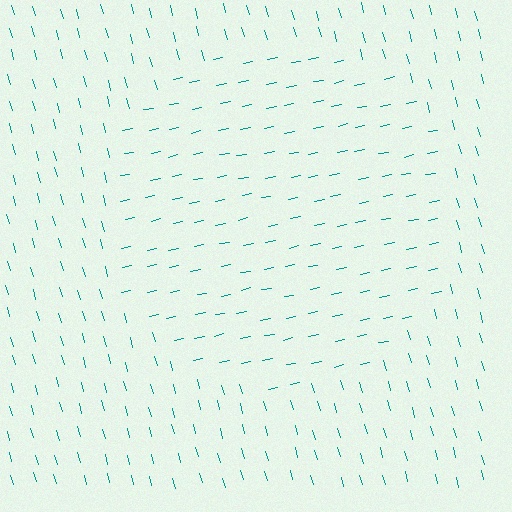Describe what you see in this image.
The image is filled with small teal line segments. A circle region in the image has lines oriented differently from the surrounding lines, creating a visible texture boundary.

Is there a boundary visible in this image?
Yes, there is a texture boundary formed by a change in line orientation.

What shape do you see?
I see a circle.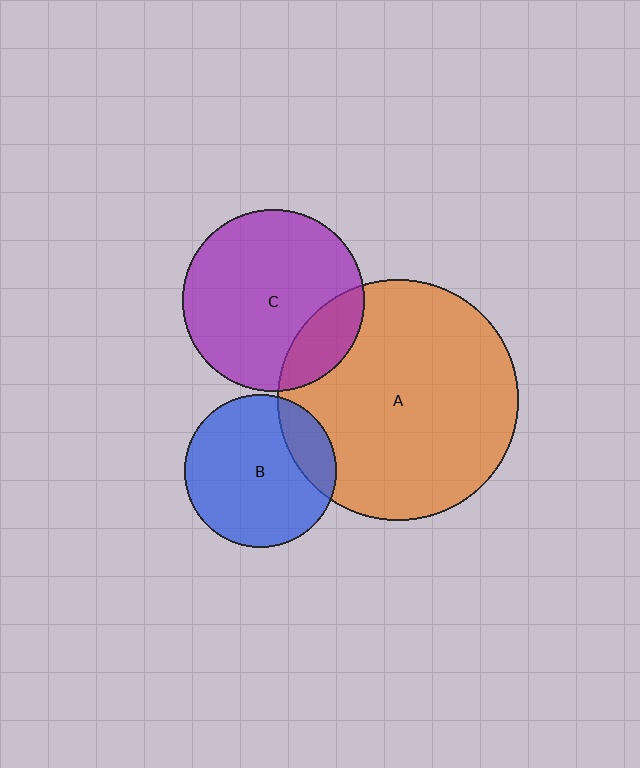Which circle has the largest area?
Circle A (orange).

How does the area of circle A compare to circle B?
Approximately 2.5 times.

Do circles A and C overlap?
Yes.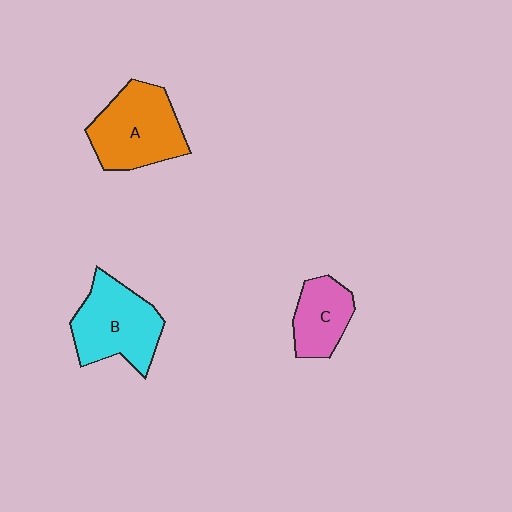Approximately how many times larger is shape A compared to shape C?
Approximately 1.6 times.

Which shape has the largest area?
Shape A (orange).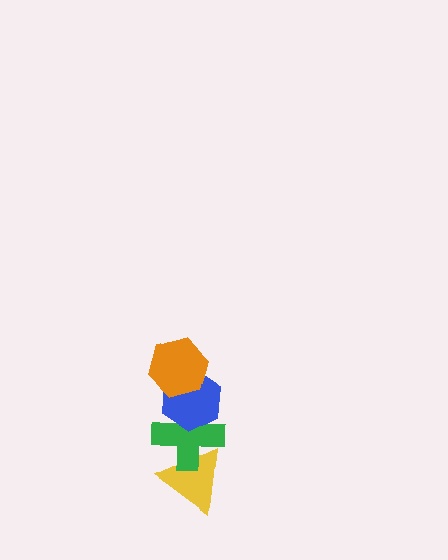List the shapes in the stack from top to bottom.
From top to bottom: the orange hexagon, the blue hexagon, the green cross, the yellow triangle.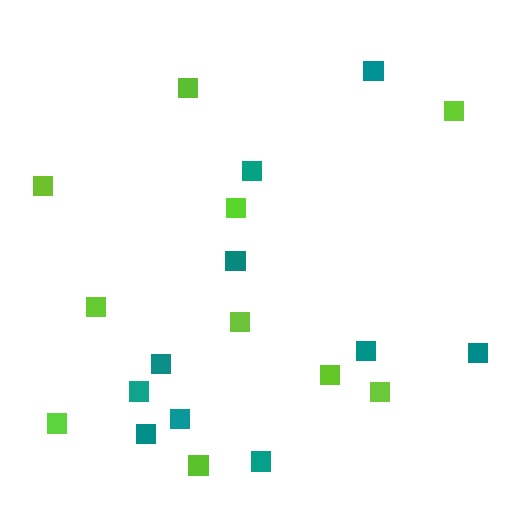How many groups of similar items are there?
There are 2 groups: one group of teal squares (10) and one group of lime squares (10).